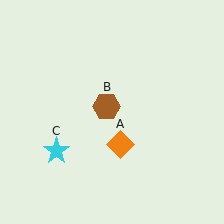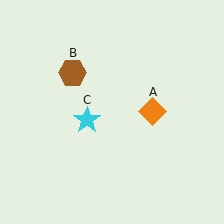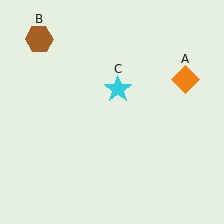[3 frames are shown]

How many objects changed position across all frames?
3 objects changed position: orange diamond (object A), brown hexagon (object B), cyan star (object C).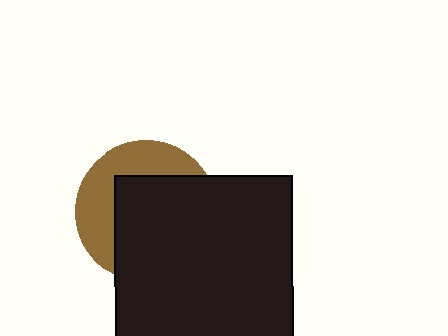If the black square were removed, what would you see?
You would see the complete brown circle.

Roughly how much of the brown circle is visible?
A small part of it is visible (roughly 38%).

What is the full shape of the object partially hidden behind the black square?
The partially hidden object is a brown circle.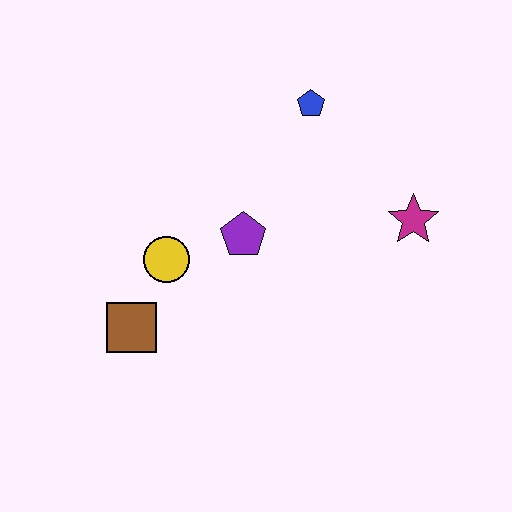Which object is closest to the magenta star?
The blue pentagon is closest to the magenta star.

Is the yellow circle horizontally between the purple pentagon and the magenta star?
No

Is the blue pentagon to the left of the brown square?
No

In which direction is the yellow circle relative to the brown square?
The yellow circle is above the brown square.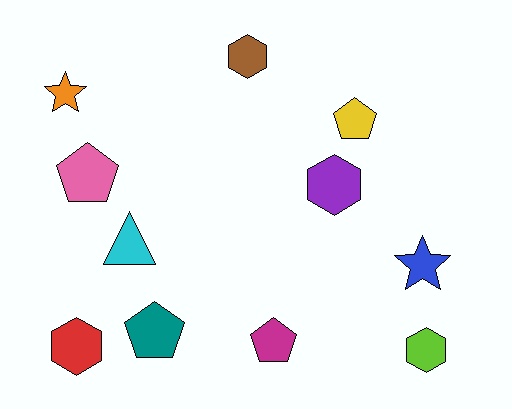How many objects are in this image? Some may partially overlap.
There are 11 objects.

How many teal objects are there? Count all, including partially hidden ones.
There is 1 teal object.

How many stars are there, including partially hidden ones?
There are 2 stars.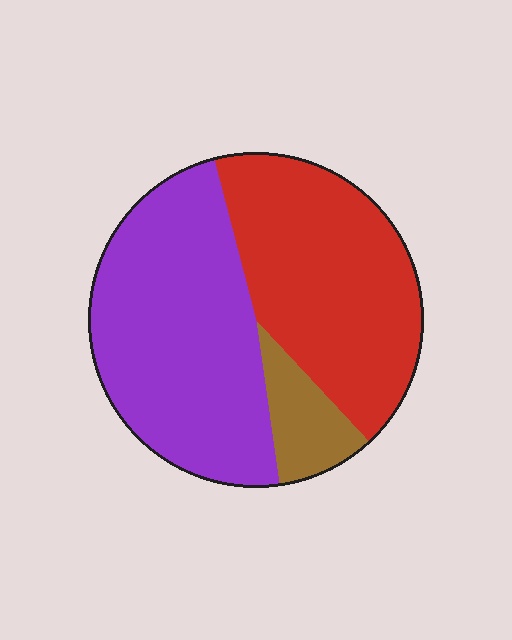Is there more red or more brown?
Red.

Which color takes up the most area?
Purple, at roughly 50%.